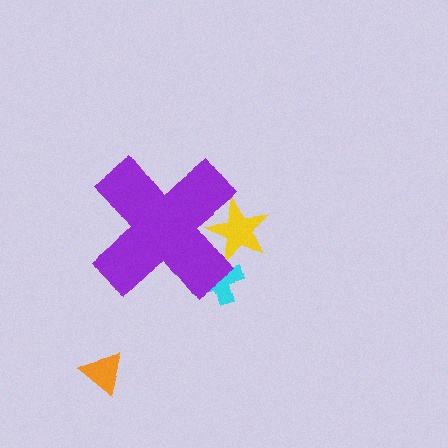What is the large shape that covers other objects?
A purple cross.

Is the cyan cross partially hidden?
Yes, the cyan cross is partially hidden behind the purple cross.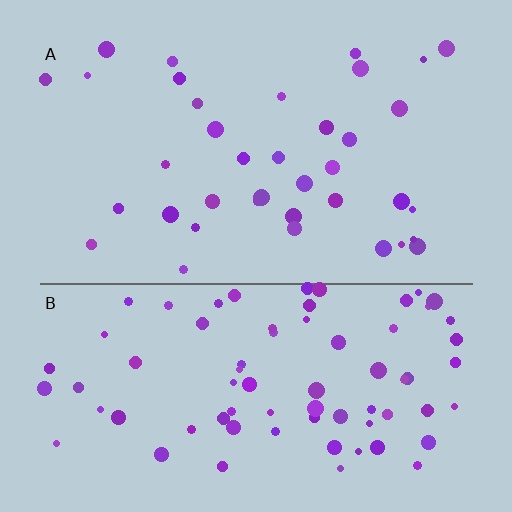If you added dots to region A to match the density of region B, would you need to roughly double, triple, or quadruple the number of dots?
Approximately double.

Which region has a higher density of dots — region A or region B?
B (the bottom).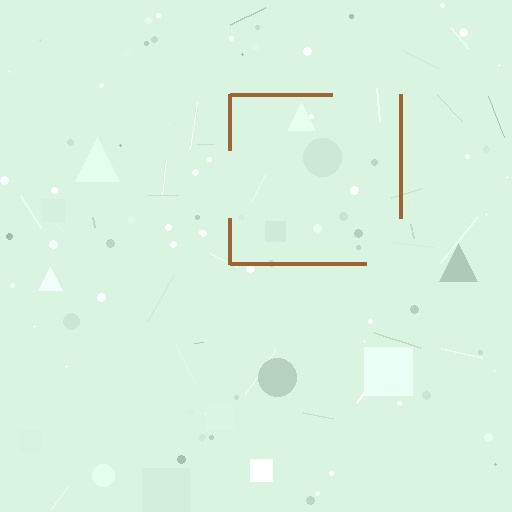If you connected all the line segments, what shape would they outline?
They would outline a square.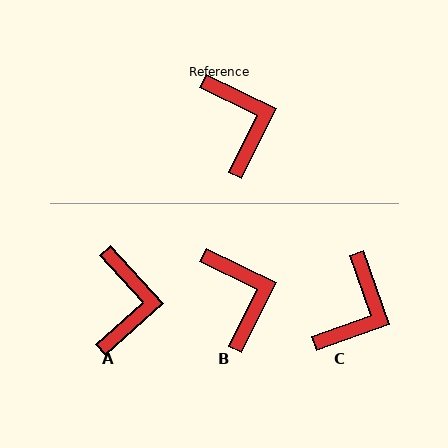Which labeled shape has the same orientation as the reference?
B.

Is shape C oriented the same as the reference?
No, it is off by about 44 degrees.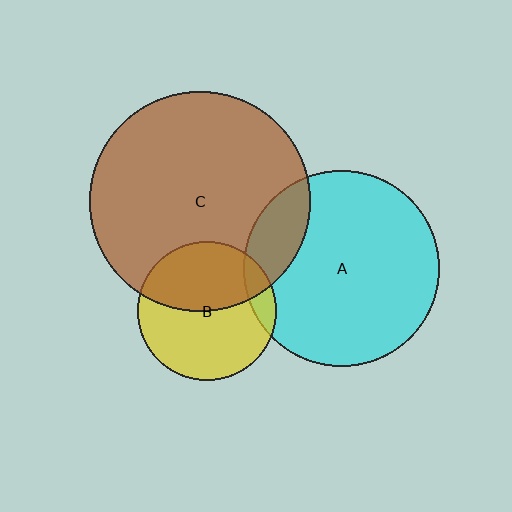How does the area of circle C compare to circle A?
Approximately 1.3 times.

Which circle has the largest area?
Circle C (brown).